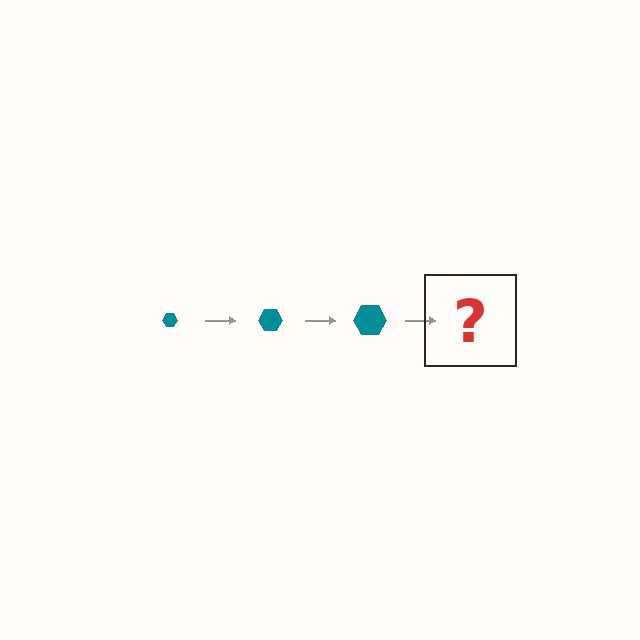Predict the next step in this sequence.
The next step is a teal hexagon, larger than the previous one.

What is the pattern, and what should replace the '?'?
The pattern is that the hexagon gets progressively larger each step. The '?' should be a teal hexagon, larger than the previous one.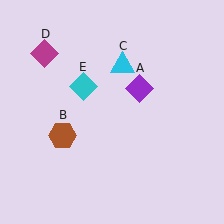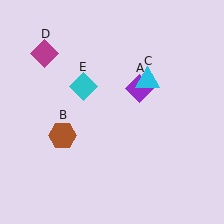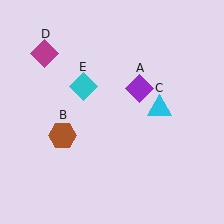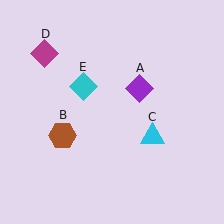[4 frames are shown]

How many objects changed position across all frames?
1 object changed position: cyan triangle (object C).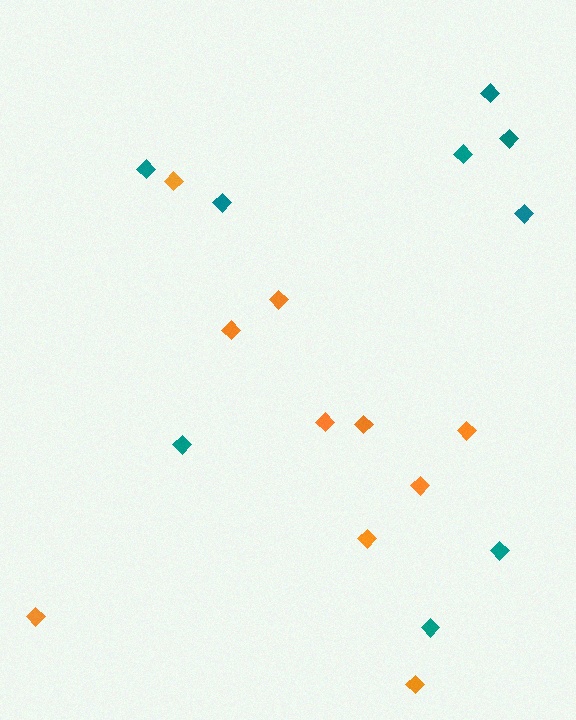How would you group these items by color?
There are 2 groups: one group of teal diamonds (9) and one group of orange diamonds (10).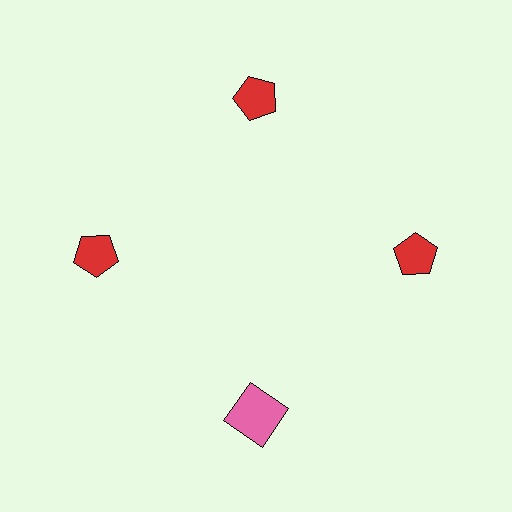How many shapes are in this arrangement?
There are 4 shapes arranged in a ring pattern.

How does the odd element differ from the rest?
It differs in both color (pink instead of red) and shape (square instead of pentagon).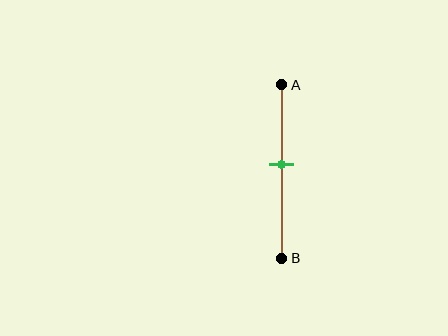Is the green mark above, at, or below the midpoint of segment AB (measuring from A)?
The green mark is above the midpoint of segment AB.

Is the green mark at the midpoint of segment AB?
No, the mark is at about 45% from A, not at the 50% midpoint.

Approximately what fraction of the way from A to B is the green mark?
The green mark is approximately 45% of the way from A to B.